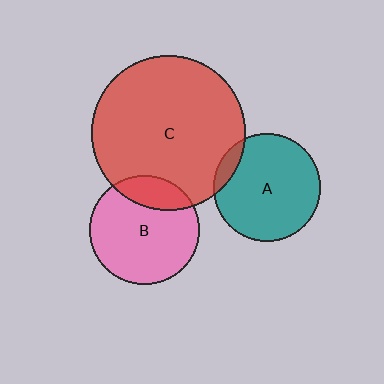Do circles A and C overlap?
Yes.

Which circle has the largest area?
Circle C (red).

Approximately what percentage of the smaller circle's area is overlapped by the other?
Approximately 10%.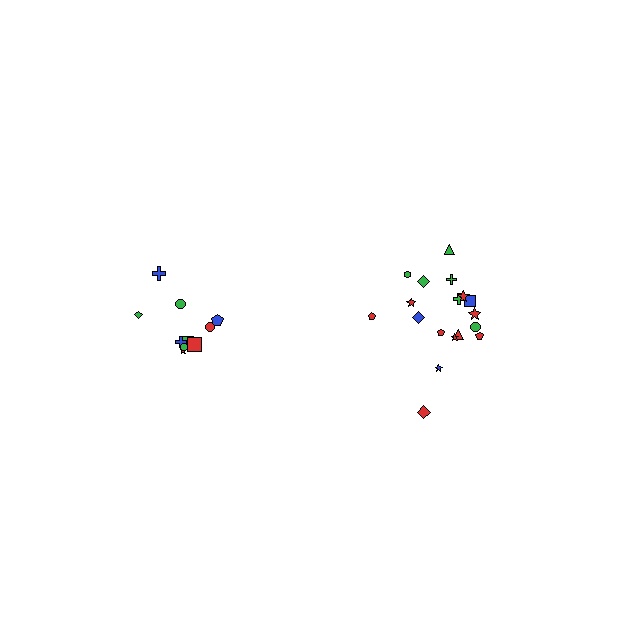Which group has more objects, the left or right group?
The right group.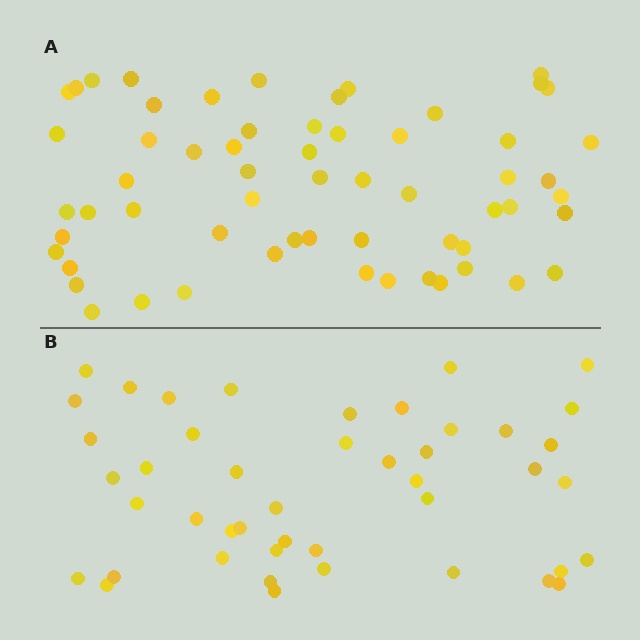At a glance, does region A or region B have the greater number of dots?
Region A (the top region) has more dots.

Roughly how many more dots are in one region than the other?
Region A has approximately 15 more dots than region B.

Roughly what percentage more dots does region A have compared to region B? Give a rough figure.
About 35% more.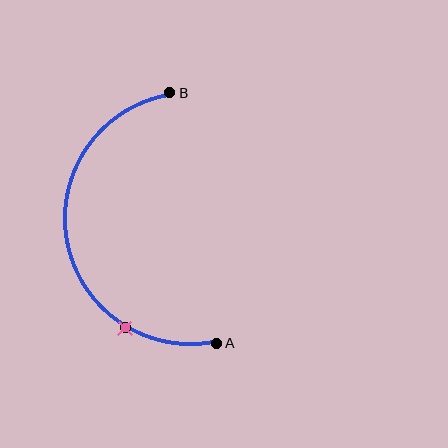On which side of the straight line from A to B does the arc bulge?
The arc bulges to the left of the straight line connecting A and B.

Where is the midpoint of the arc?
The arc midpoint is the point on the curve farthest from the straight line joining A and B. It sits to the left of that line.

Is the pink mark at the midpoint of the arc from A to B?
No. The pink mark lies on the arc but is closer to endpoint A. The arc midpoint would be at the point on the curve equidistant along the arc from both A and B.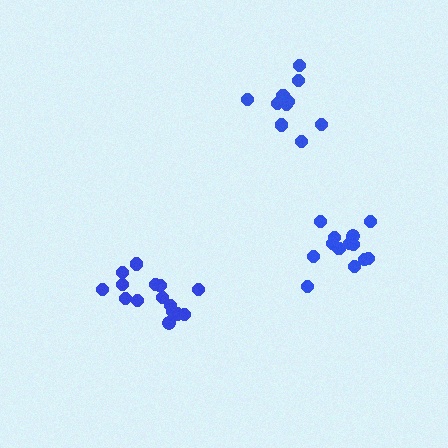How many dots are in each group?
Group 1: 15 dots, Group 2: 10 dots, Group 3: 13 dots (38 total).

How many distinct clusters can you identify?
There are 3 distinct clusters.